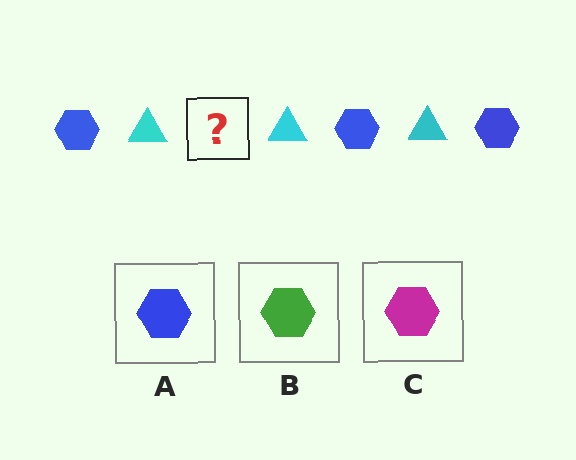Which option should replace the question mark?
Option A.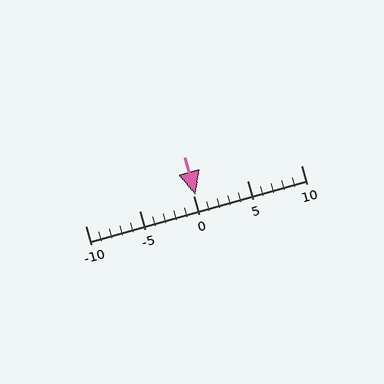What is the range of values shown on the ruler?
The ruler shows values from -10 to 10.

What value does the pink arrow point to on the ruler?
The pink arrow points to approximately 0.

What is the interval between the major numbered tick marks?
The major tick marks are spaced 5 units apart.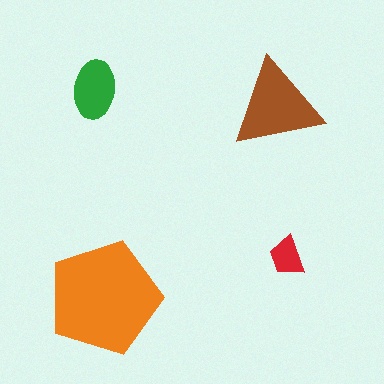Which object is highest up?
The green ellipse is topmost.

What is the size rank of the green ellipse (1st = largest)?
3rd.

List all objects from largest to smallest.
The orange pentagon, the brown triangle, the green ellipse, the red trapezoid.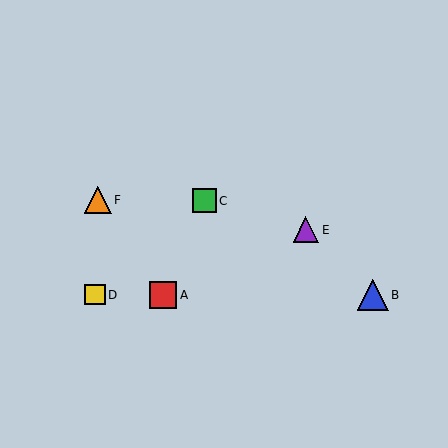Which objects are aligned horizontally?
Objects A, B, D are aligned horizontally.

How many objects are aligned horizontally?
3 objects (A, B, D) are aligned horizontally.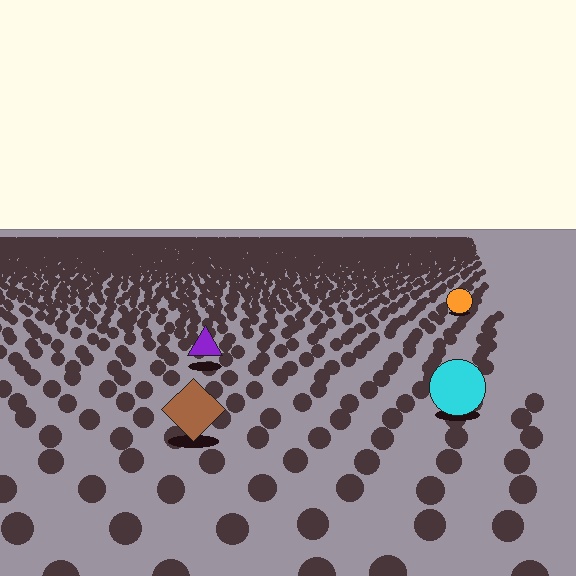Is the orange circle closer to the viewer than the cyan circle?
No. The cyan circle is closer — you can tell from the texture gradient: the ground texture is coarser near it.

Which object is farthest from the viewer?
The orange circle is farthest from the viewer. It appears smaller and the ground texture around it is denser.